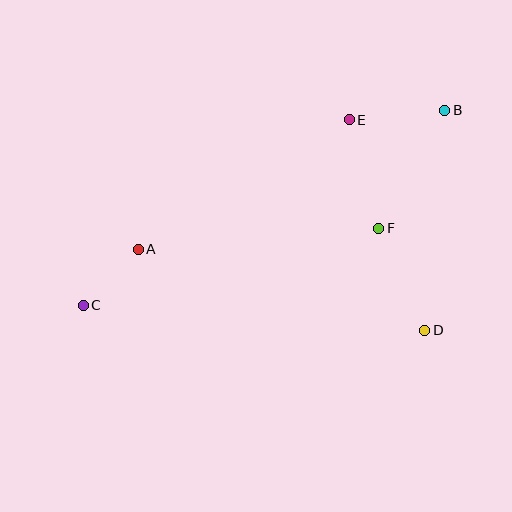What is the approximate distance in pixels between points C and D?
The distance between C and D is approximately 342 pixels.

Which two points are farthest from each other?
Points B and C are farthest from each other.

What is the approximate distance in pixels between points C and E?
The distance between C and E is approximately 324 pixels.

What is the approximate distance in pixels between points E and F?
The distance between E and F is approximately 112 pixels.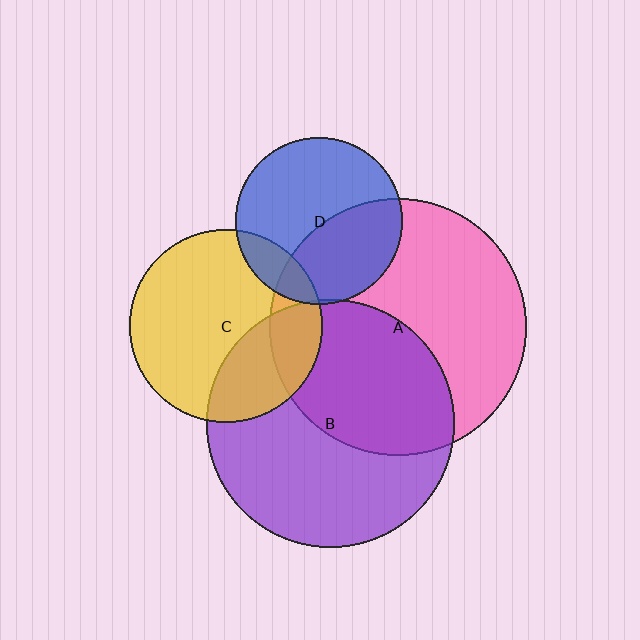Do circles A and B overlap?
Yes.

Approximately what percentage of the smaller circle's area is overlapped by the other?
Approximately 45%.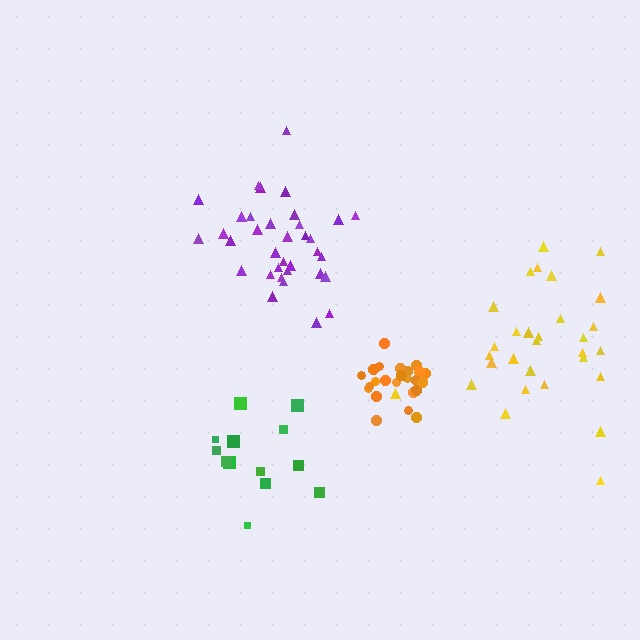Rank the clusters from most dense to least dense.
orange, purple, yellow, green.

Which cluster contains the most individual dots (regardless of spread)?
Purple (35).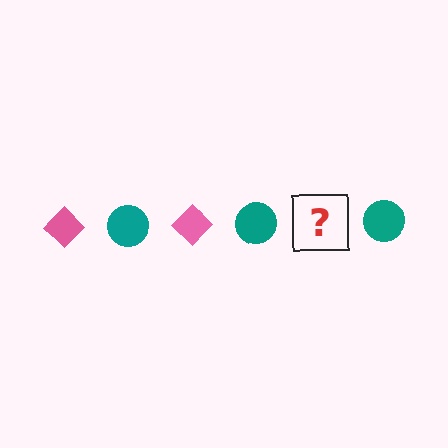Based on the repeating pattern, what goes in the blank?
The blank should be a pink diamond.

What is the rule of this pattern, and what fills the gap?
The rule is that the pattern alternates between pink diamond and teal circle. The gap should be filled with a pink diamond.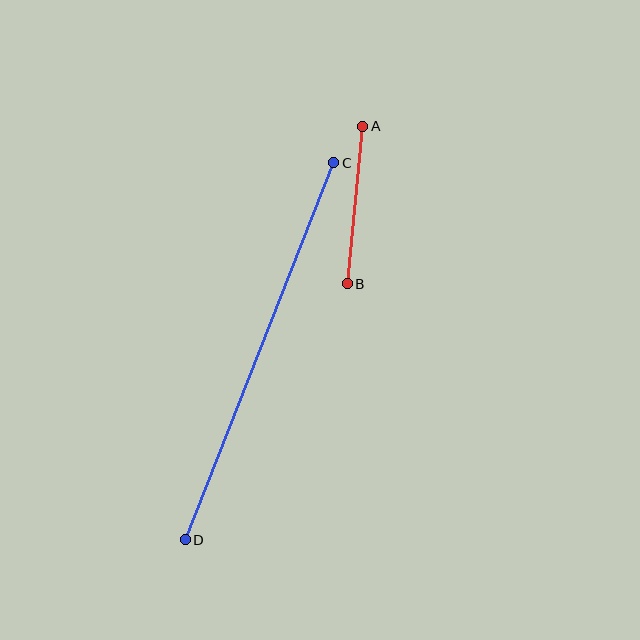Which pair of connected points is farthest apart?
Points C and D are farthest apart.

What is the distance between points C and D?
The distance is approximately 405 pixels.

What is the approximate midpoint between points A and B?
The midpoint is at approximately (355, 205) pixels.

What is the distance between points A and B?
The distance is approximately 158 pixels.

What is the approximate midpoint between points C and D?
The midpoint is at approximately (259, 351) pixels.